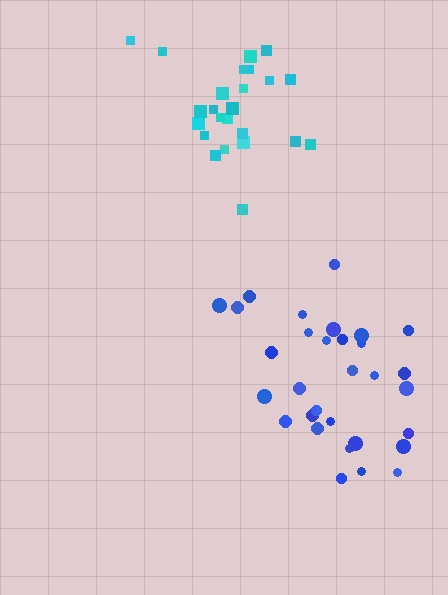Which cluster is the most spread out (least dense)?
Blue.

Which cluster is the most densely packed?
Cyan.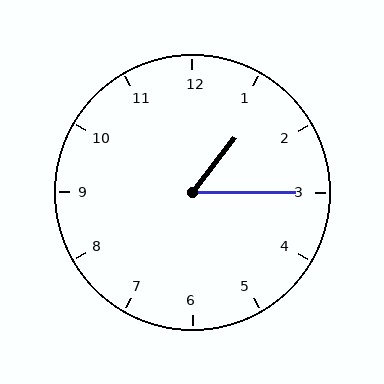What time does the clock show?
1:15.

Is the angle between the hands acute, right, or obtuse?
It is acute.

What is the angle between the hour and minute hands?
Approximately 52 degrees.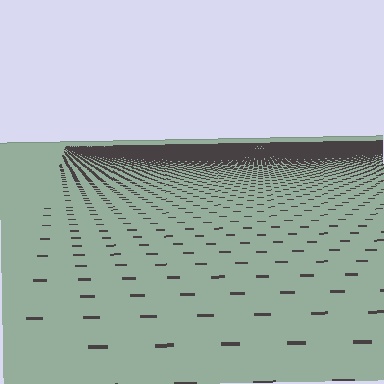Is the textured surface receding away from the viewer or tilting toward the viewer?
The surface is receding away from the viewer. Texture elements get smaller and denser toward the top.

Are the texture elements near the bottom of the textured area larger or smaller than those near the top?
Larger. Near the bottom, elements are closer to the viewer and appear at a bigger on-screen size.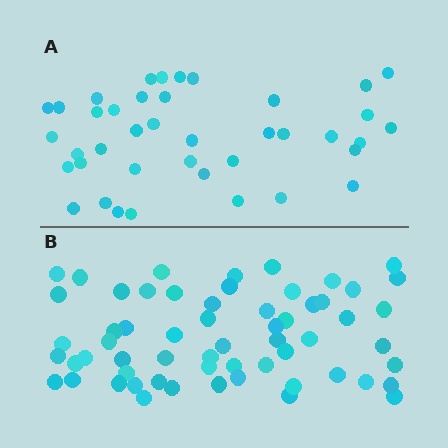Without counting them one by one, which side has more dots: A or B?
Region B (the bottom region) has more dots.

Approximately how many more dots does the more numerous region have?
Region B has approximately 20 more dots than region A.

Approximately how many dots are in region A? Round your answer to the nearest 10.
About 40 dots.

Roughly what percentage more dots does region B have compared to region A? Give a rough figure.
About 50% more.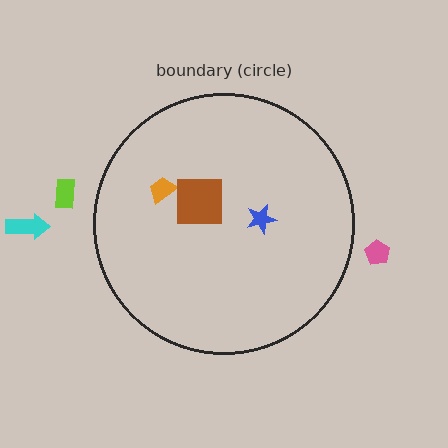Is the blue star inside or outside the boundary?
Inside.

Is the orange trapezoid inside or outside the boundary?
Inside.